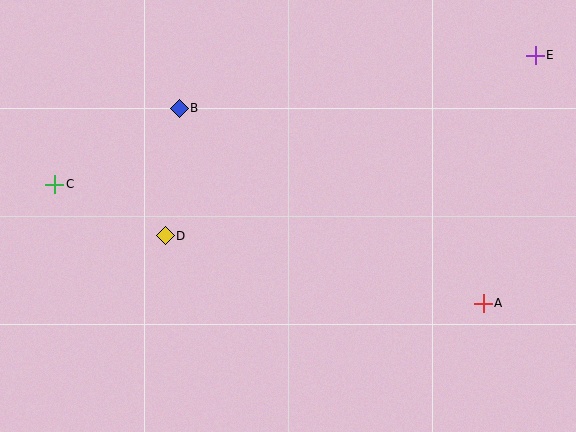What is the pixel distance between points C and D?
The distance between C and D is 122 pixels.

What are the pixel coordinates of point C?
Point C is at (55, 184).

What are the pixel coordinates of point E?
Point E is at (535, 55).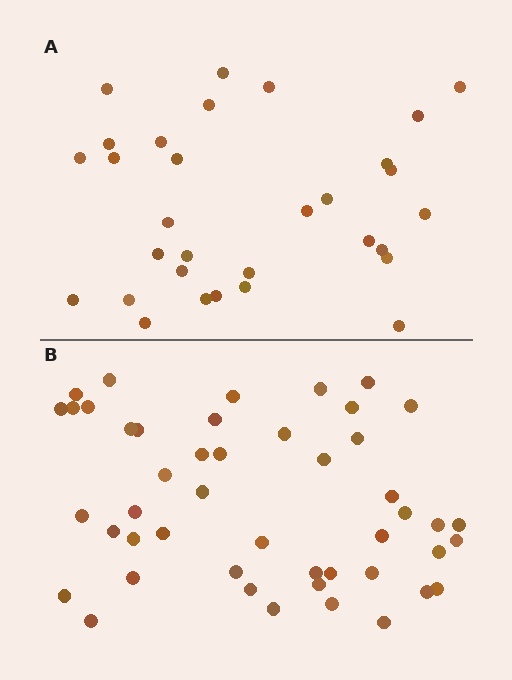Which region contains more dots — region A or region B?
Region B (the bottom region) has more dots.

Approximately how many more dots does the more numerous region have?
Region B has approximately 15 more dots than region A.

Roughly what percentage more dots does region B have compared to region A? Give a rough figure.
About 50% more.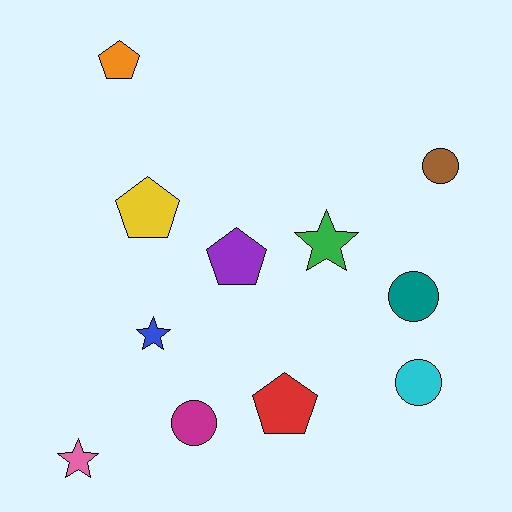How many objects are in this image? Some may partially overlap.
There are 11 objects.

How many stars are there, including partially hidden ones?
There are 3 stars.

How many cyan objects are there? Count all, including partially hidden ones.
There is 1 cyan object.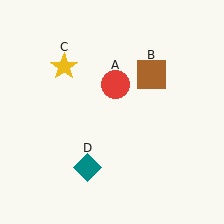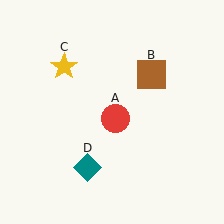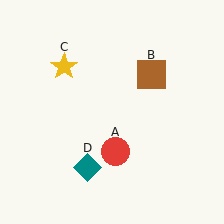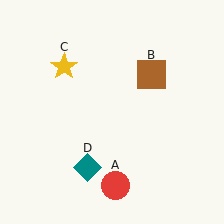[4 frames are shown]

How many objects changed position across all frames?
1 object changed position: red circle (object A).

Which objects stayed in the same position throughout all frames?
Brown square (object B) and yellow star (object C) and teal diamond (object D) remained stationary.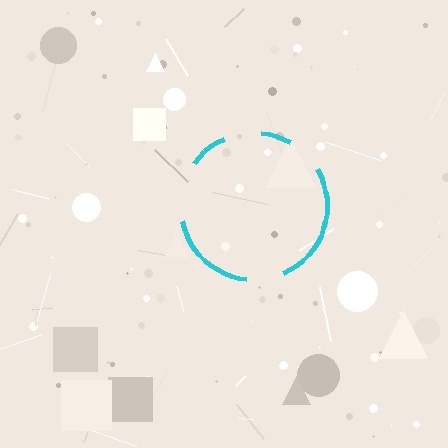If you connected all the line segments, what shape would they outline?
They would outline a circle.